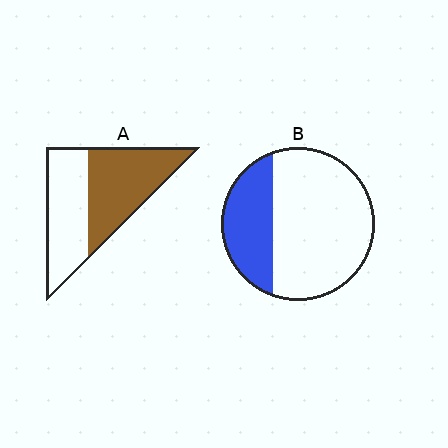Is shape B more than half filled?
No.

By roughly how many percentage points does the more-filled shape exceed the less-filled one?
By roughly 25 percentage points (A over B).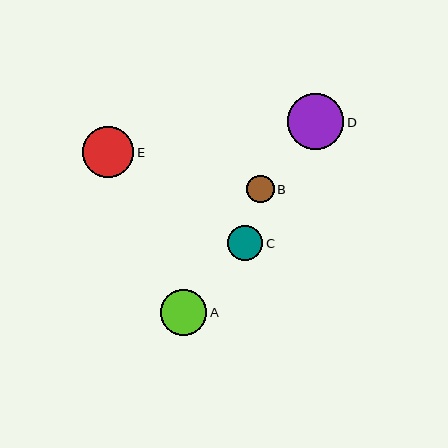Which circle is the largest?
Circle D is the largest with a size of approximately 56 pixels.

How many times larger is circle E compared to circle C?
Circle E is approximately 1.4 times the size of circle C.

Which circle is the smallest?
Circle B is the smallest with a size of approximately 27 pixels.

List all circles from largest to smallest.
From largest to smallest: D, E, A, C, B.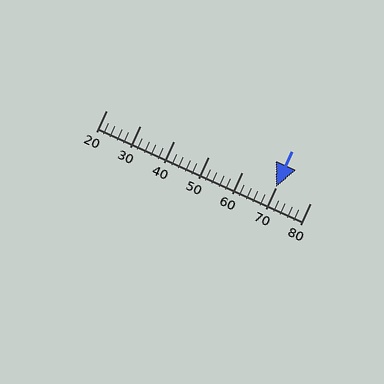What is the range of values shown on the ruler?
The ruler shows values from 20 to 80.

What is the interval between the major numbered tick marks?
The major tick marks are spaced 10 units apart.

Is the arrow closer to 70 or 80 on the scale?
The arrow is closer to 70.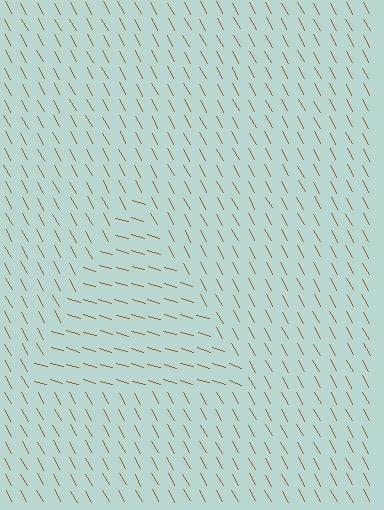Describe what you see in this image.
The image is filled with small brown line segments. A triangle region in the image has lines oriented differently from the surrounding lines, creating a visible texture boundary.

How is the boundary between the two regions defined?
The boundary is defined purely by a change in line orientation (approximately 45 degrees difference). All lines are the same color and thickness.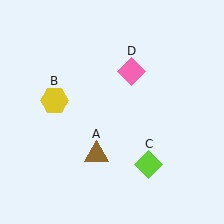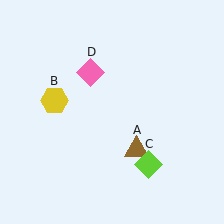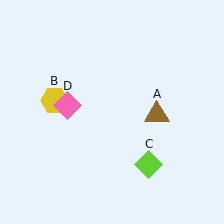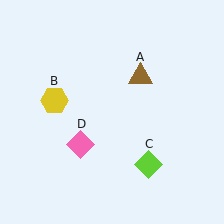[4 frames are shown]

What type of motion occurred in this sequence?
The brown triangle (object A), pink diamond (object D) rotated counterclockwise around the center of the scene.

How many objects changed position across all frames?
2 objects changed position: brown triangle (object A), pink diamond (object D).